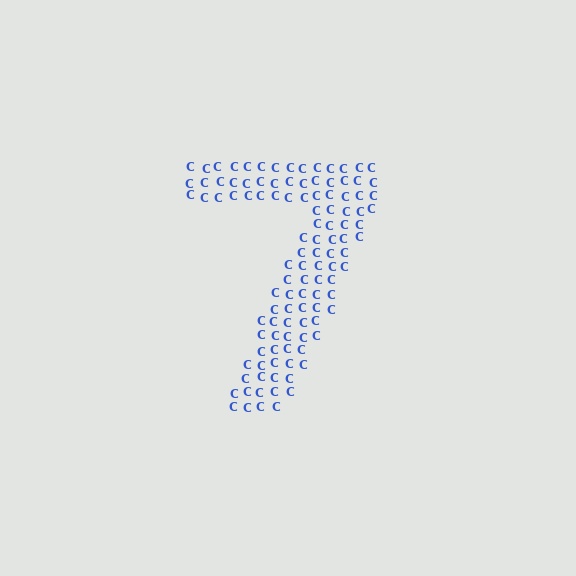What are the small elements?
The small elements are letter C's.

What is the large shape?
The large shape is the digit 7.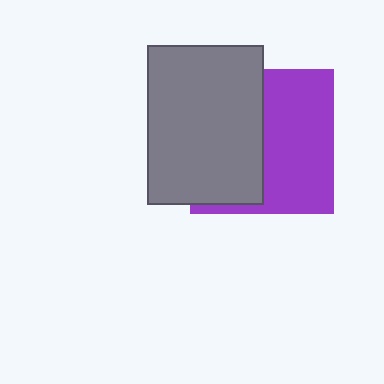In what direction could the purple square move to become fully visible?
The purple square could move right. That would shift it out from behind the gray rectangle entirely.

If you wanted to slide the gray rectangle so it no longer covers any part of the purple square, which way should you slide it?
Slide it left — that is the most direct way to separate the two shapes.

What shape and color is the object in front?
The object in front is a gray rectangle.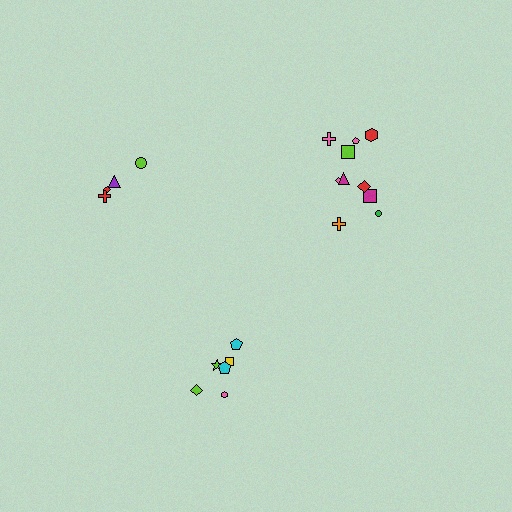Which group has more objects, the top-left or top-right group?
The top-right group.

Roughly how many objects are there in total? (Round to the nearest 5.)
Roughly 20 objects in total.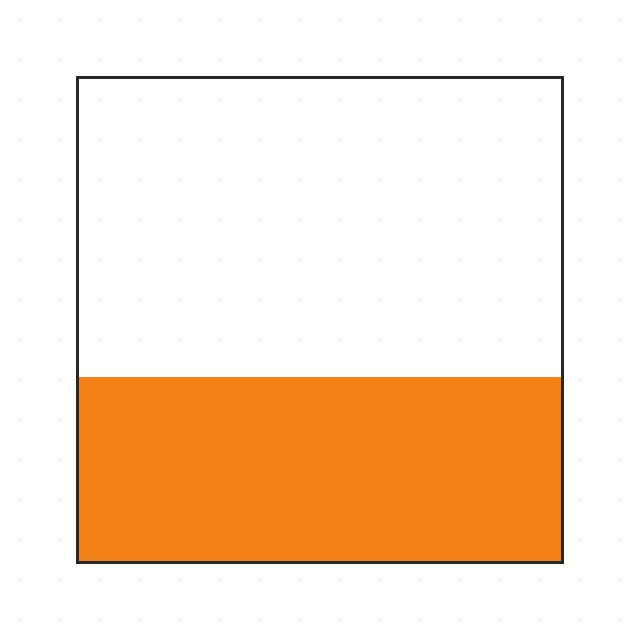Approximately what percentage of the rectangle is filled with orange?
Approximately 40%.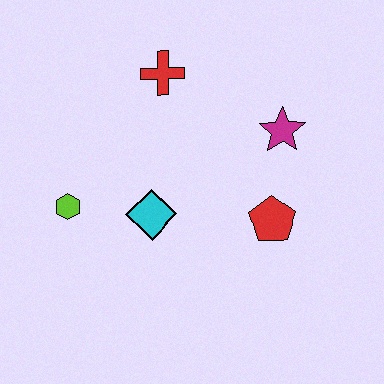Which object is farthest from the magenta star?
The lime hexagon is farthest from the magenta star.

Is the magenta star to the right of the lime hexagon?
Yes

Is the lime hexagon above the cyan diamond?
Yes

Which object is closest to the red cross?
The magenta star is closest to the red cross.